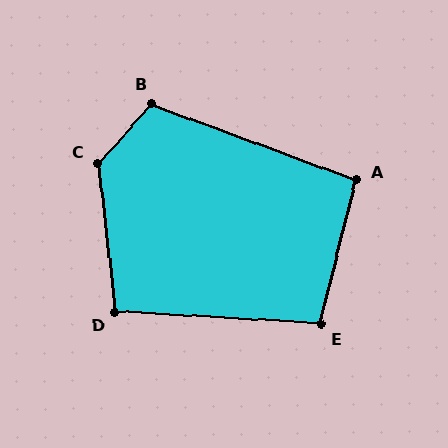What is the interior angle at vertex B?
Approximately 112 degrees (obtuse).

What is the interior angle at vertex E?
Approximately 100 degrees (obtuse).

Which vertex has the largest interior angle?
C, at approximately 131 degrees.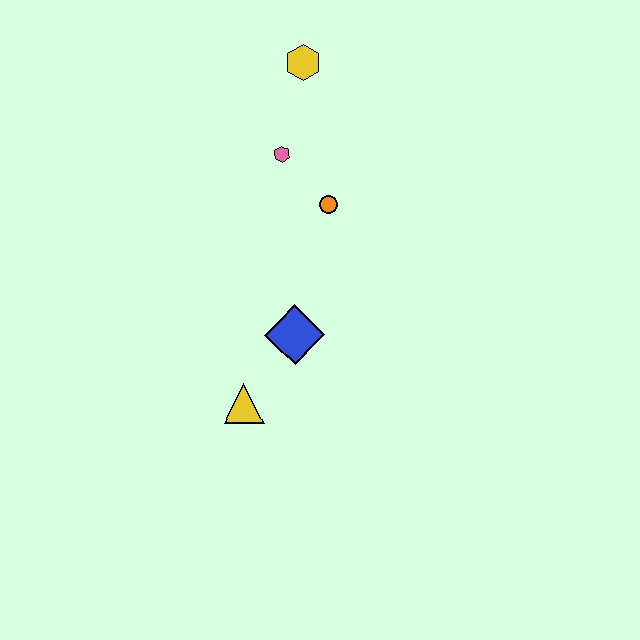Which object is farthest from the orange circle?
The yellow triangle is farthest from the orange circle.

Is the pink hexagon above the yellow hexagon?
No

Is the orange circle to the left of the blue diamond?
No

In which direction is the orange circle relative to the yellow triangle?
The orange circle is above the yellow triangle.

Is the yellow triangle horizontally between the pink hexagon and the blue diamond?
No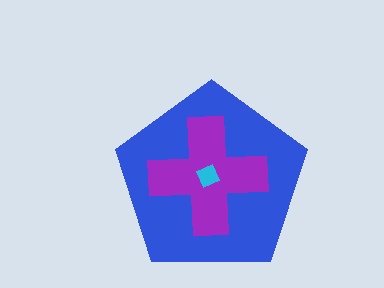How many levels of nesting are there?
3.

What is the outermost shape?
The blue pentagon.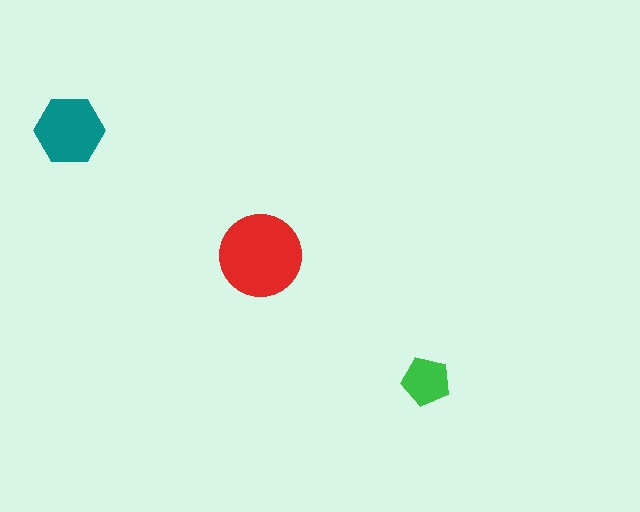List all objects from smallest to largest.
The green pentagon, the teal hexagon, the red circle.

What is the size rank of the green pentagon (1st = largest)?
3rd.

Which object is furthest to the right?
The green pentagon is rightmost.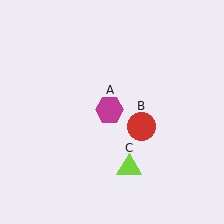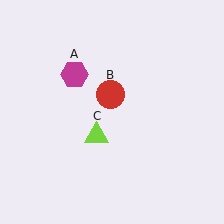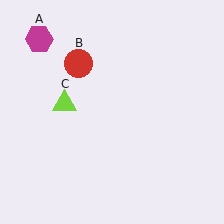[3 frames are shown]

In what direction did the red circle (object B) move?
The red circle (object B) moved up and to the left.